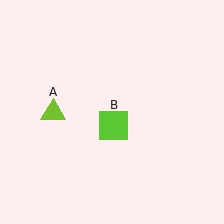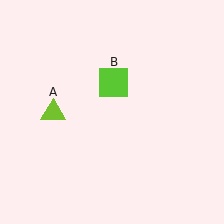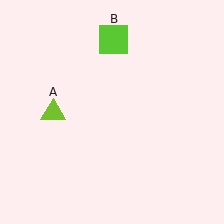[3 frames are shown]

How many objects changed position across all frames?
1 object changed position: lime square (object B).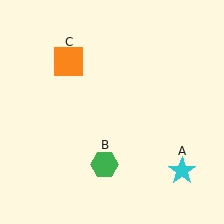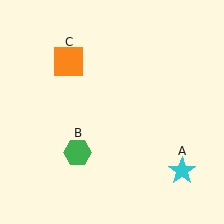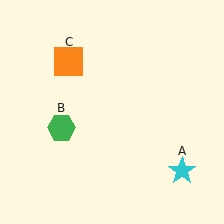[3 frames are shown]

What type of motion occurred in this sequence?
The green hexagon (object B) rotated clockwise around the center of the scene.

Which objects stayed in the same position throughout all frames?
Cyan star (object A) and orange square (object C) remained stationary.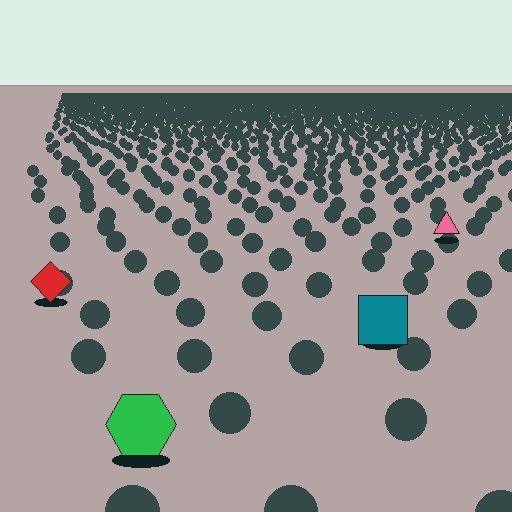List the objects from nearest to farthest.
From nearest to farthest: the green hexagon, the teal square, the red diamond, the pink triangle.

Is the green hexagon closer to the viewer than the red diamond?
Yes. The green hexagon is closer — you can tell from the texture gradient: the ground texture is coarser near it.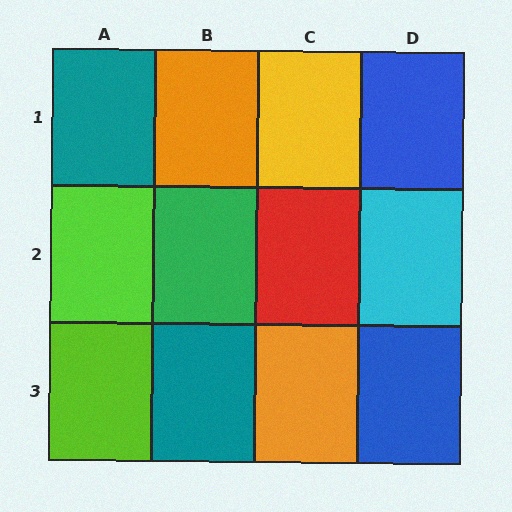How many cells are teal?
2 cells are teal.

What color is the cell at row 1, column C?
Yellow.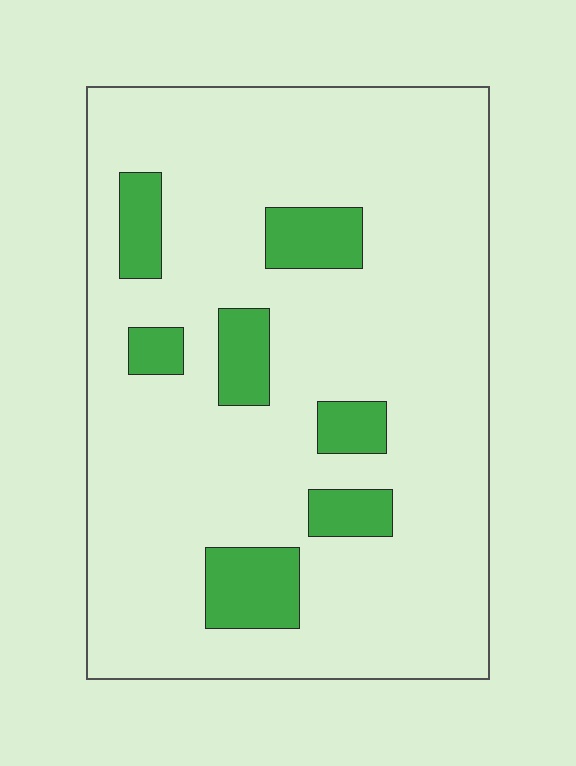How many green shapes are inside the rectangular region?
7.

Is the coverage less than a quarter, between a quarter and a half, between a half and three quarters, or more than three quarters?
Less than a quarter.